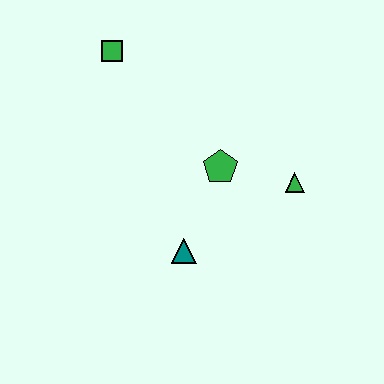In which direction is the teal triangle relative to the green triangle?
The teal triangle is to the left of the green triangle.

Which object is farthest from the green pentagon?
The green square is farthest from the green pentagon.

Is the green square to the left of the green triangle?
Yes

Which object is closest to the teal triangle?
The green pentagon is closest to the teal triangle.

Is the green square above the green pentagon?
Yes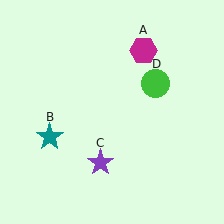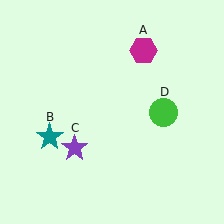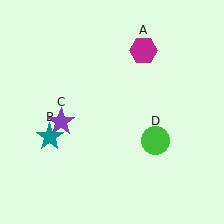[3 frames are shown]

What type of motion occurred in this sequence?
The purple star (object C), green circle (object D) rotated clockwise around the center of the scene.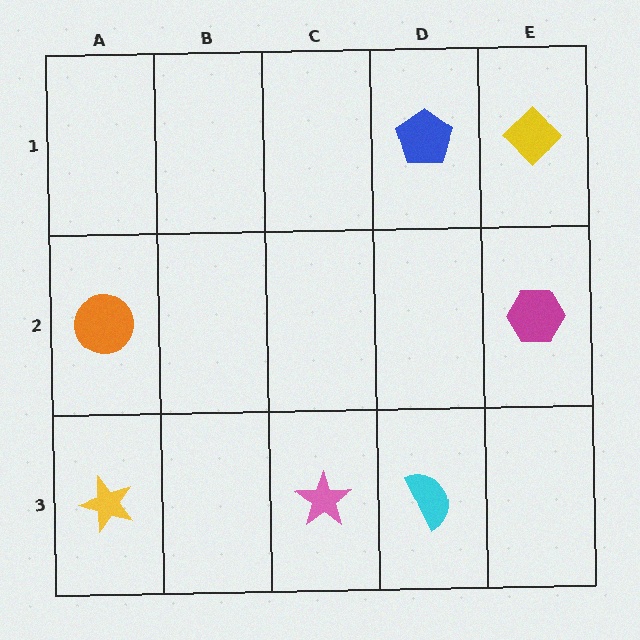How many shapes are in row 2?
2 shapes.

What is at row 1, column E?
A yellow diamond.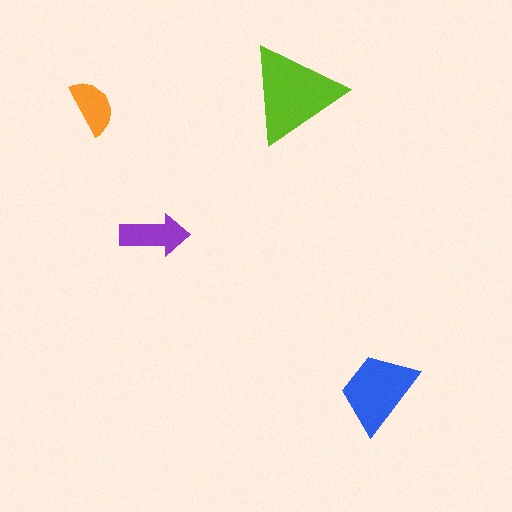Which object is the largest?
The lime triangle.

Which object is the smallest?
The orange semicircle.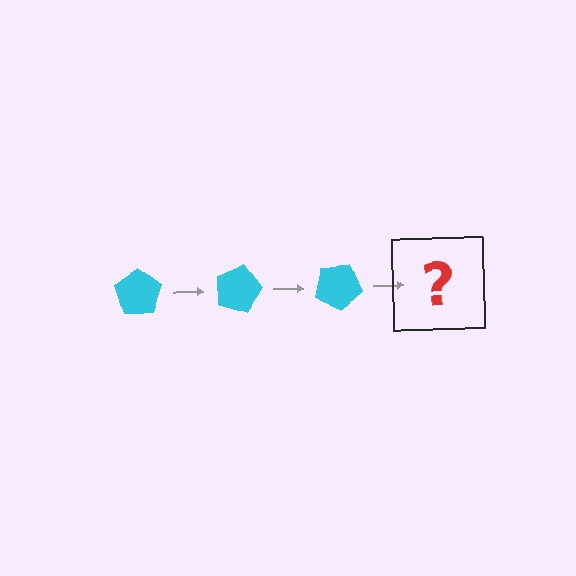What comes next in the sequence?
The next element should be a cyan pentagon rotated 45 degrees.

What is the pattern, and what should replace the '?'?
The pattern is that the pentagon rotates 15 degrees each step. The '?' should be a cyan pentagon rotated 45 degrees.